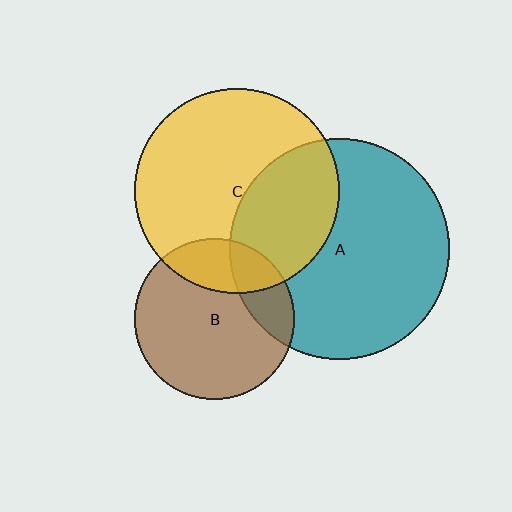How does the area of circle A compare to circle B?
Approximately 1.9 times.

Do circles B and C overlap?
Yes.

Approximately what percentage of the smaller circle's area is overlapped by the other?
Approximately 25%.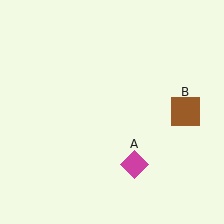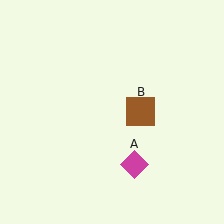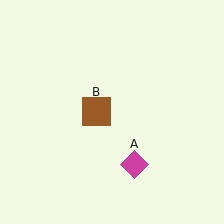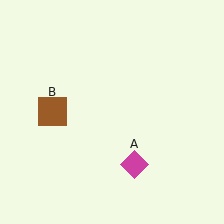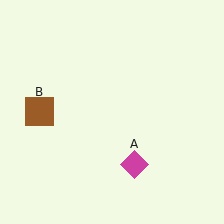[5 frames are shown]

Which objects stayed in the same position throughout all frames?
Magenta diamond (object A) remained stationary.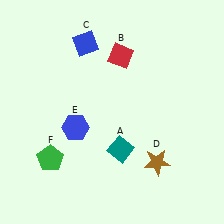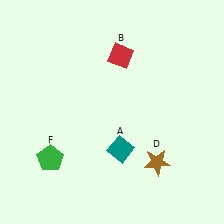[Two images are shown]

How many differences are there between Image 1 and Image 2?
There are 2 differences between the two images.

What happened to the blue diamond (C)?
The blue diamond (C) was removed in Image 2. It was in the top-left area of Image 1.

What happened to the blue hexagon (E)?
The blue hexagon (E) was removed in Image 2. It was in the bottom-left area of Image 1.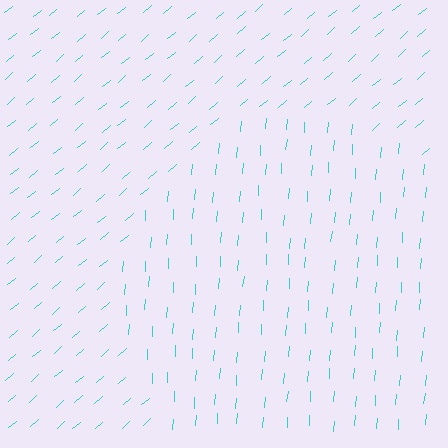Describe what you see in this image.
The image is filled with small cyan line segments. A circle region in the image has lines oriented differently from the surrounding lines, creating a visible texture boundary.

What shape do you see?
I see a circle.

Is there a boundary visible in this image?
Yes, there is a texture boundary formed by a change in line orientation.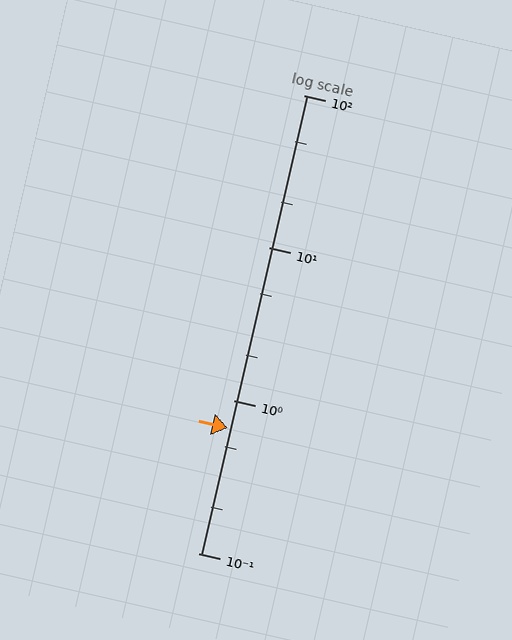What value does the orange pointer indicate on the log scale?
The pointer indicates approximately 0.66.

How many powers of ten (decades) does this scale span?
The scale spans 3 decades, from 0.1 to 100.